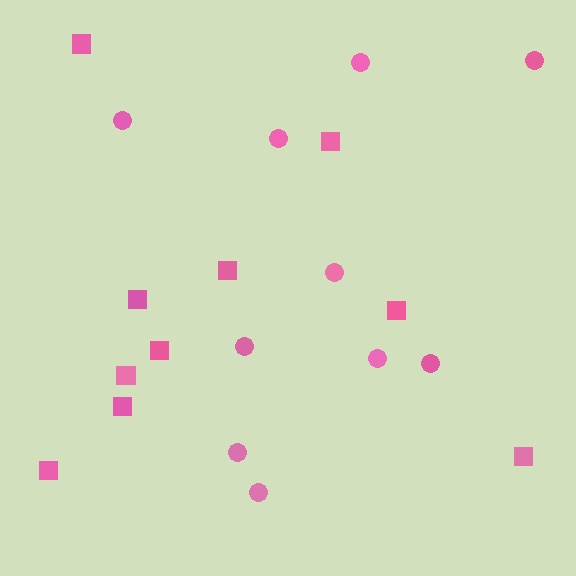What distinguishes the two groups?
There are 2 groups: one group of squares (10) and one group of circles (10).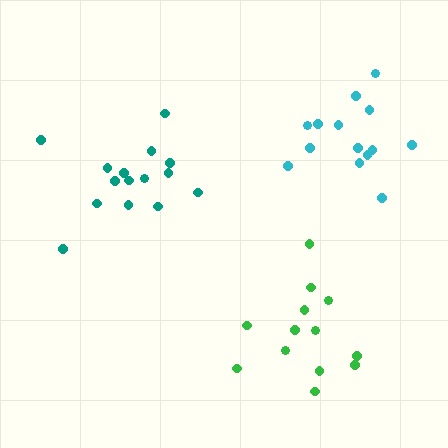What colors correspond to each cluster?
The clusters are colored: teal, cyan, green.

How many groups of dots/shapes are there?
There are 3 groups.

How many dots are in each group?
Group 1: 15 dots, Group 2: 14 dots, Group 3: 13 dots (42 total).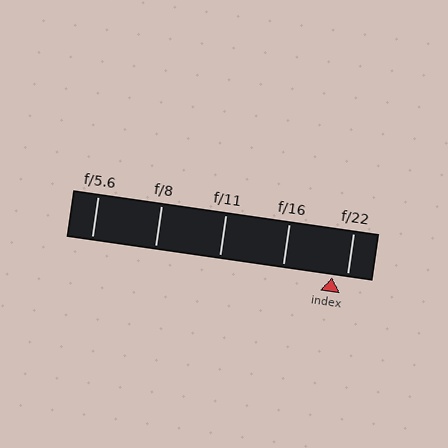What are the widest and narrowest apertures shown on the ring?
The widest aperture shown is f/5.6 and the narrowest is f/22.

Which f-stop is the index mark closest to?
The index mark is closest to f/22.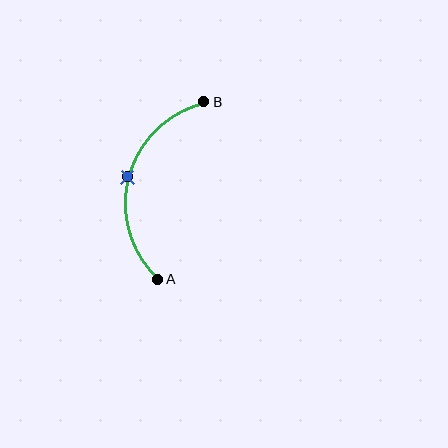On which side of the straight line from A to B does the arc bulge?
The arc bulges to the left of the straight line connecting A and B.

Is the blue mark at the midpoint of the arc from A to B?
Yes. The blue mark lies on the arc at equal arc-length from both A and B — it is the arc midpoint.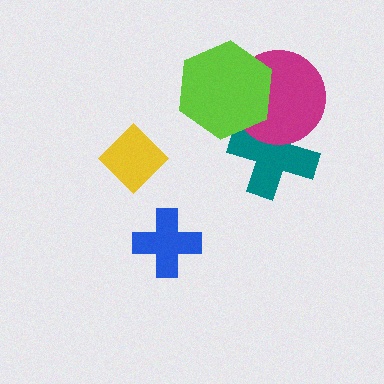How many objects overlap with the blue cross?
0 objects overlap with the blue cross.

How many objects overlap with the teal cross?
2 objects overlap with the teal cross.